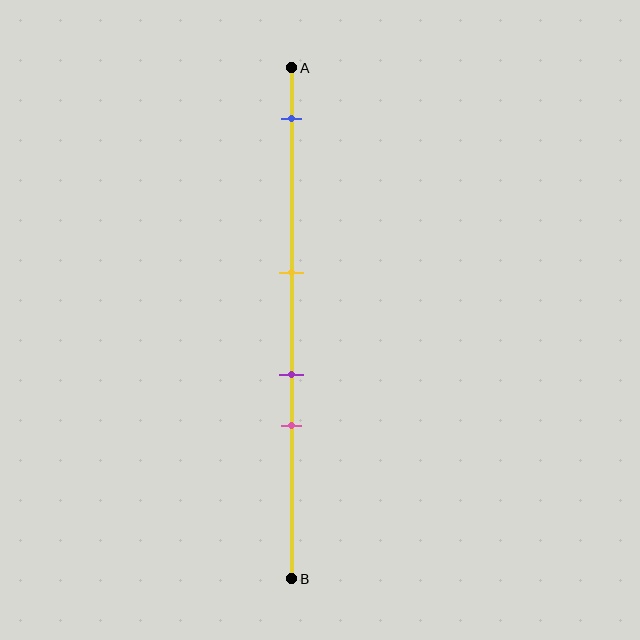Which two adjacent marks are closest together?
The purple and pink marks are the closest adjacent pair.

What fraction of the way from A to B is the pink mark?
The pink mark is approximately 70% (0.7) of the way from A to B.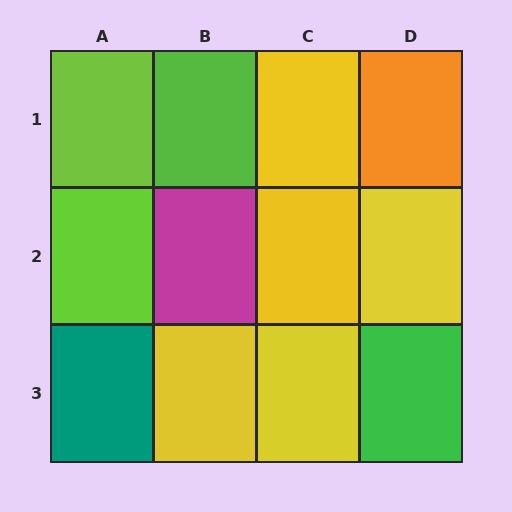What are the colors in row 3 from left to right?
Teal, yellow, yellow, green.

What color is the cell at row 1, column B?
Lime.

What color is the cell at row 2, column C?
Yellow.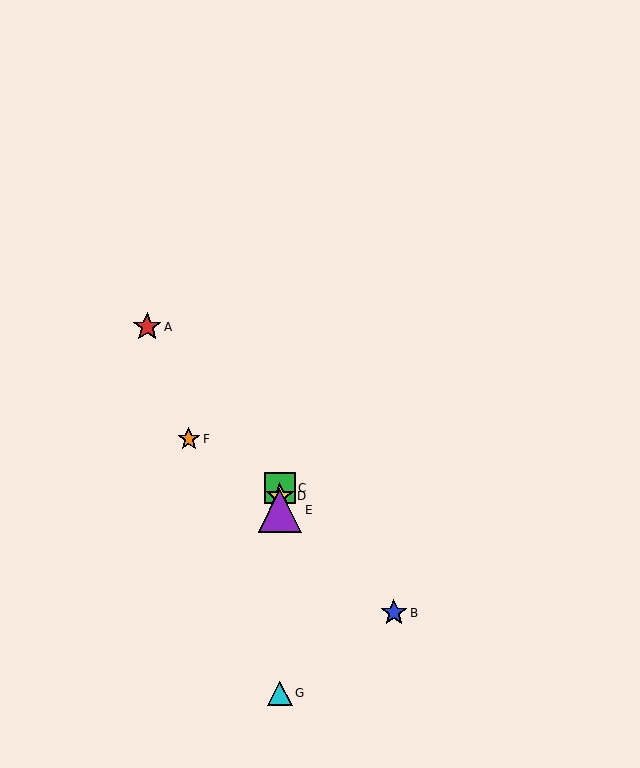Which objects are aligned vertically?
Objects C, D, E, G are aligned vertically.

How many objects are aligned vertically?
4 objects (C, D, E, G) are aligned vertically.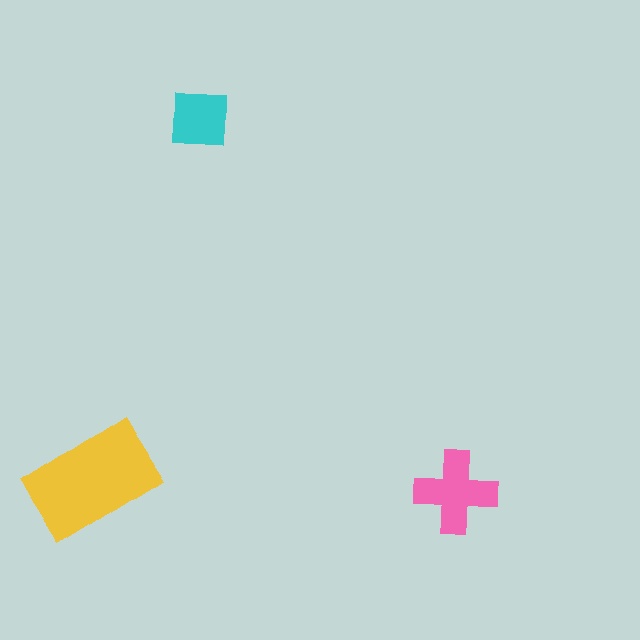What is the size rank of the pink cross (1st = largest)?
2nd.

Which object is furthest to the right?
The pink cross is rightmost.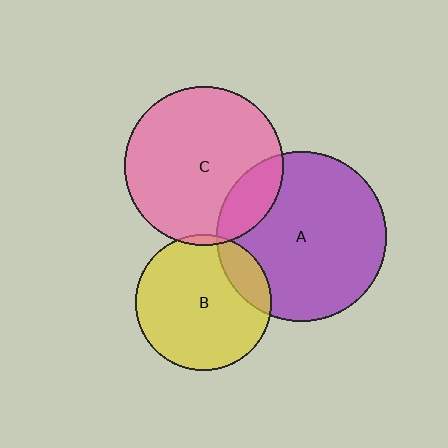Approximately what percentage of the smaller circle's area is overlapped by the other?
Approximately 15%.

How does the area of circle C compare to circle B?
Approximately 1.4 times.